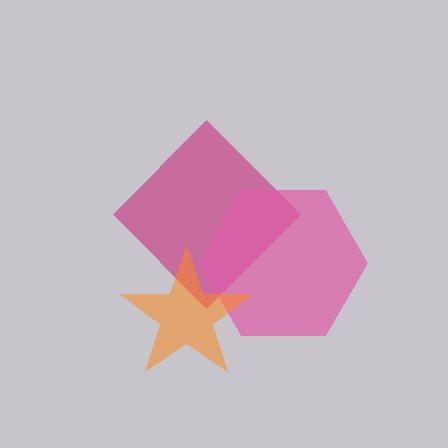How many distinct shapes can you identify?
There are 3 distinct shapes: a magenta diamond, a pink hexagon, an orange star.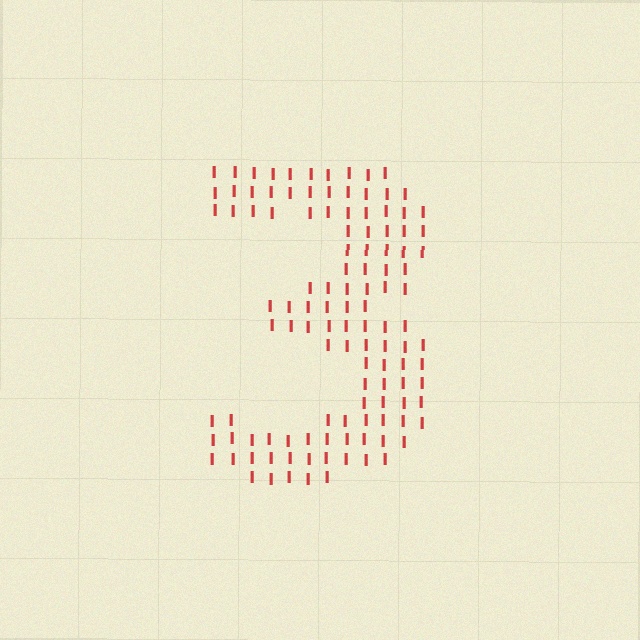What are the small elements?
The small elements are letter I's.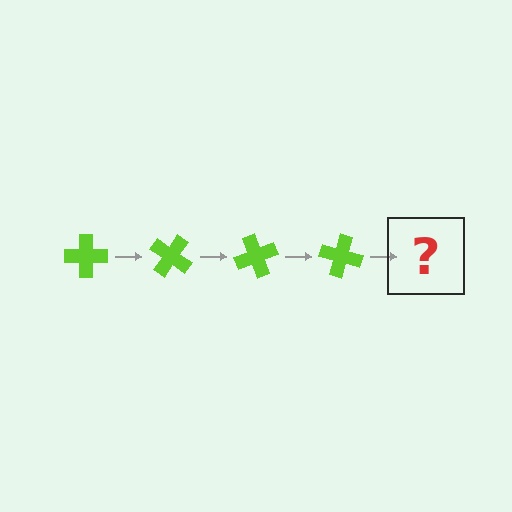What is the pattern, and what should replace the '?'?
The pattern is that the cross rotates 35 degrees each step. The '?' should be a lime cross rotated 140 degrees.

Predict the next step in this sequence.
The next step is a lime cross rotated 140 degrees.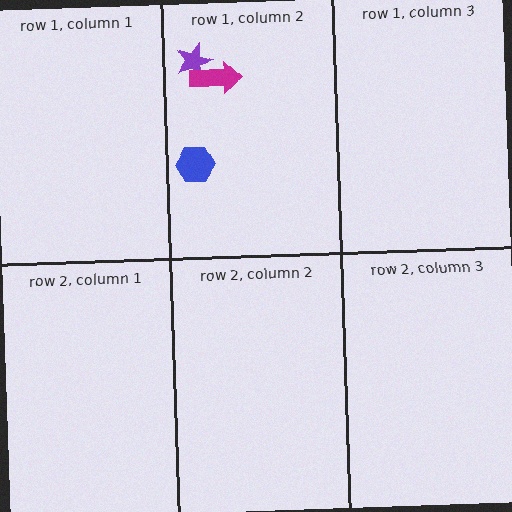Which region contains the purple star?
The row 1, column 2 region.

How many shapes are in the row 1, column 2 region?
3.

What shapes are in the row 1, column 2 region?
The blue hexagon, the purple star, the magenta arrow.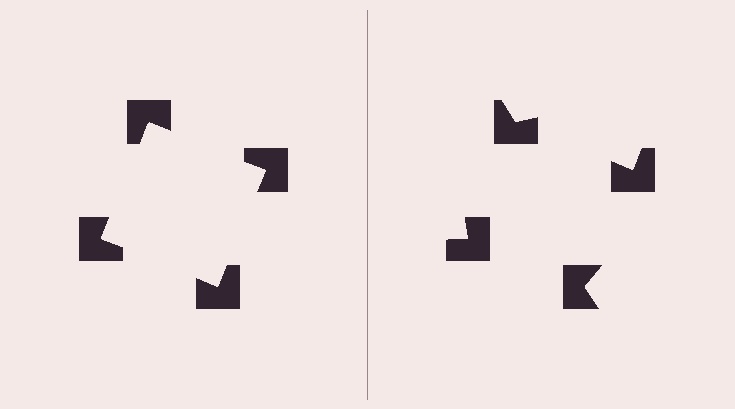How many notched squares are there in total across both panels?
8 — 4 on each side.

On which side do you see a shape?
An illusory square appears on the left side. On the right side the wedge cuts are rotated, so no coherent shape forms.